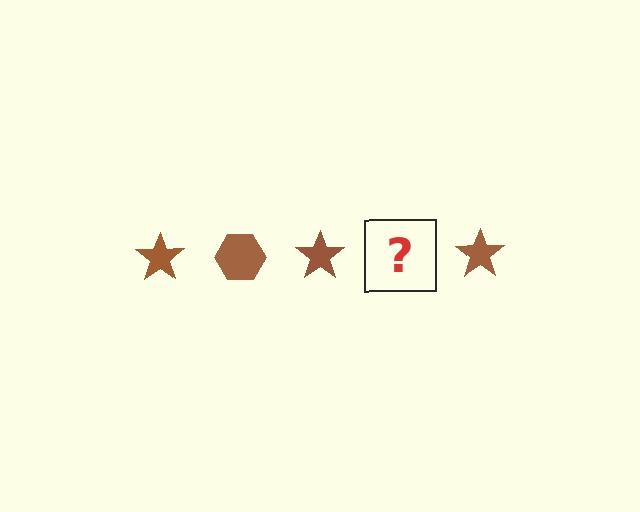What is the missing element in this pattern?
The missing element is a brown hexagon.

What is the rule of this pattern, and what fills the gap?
The rule is that the pattern cycles through star, hexagon shapes in brown. The gap should be filled with a brown hexagon.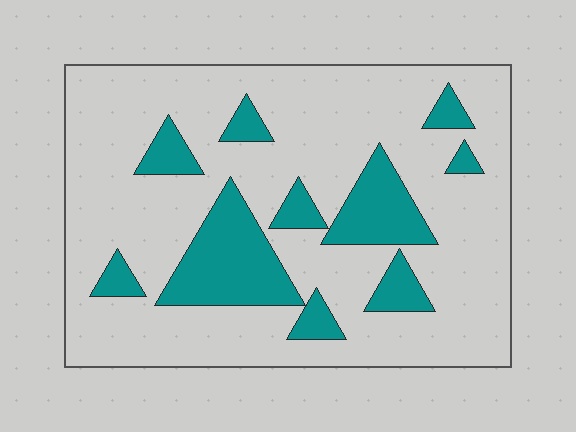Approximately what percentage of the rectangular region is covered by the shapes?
Approximately 20%.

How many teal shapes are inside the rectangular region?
10.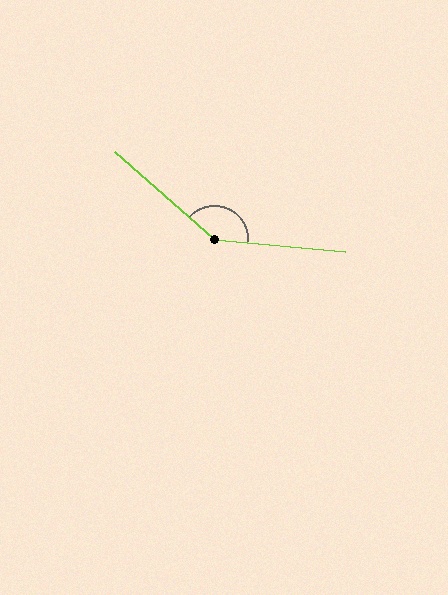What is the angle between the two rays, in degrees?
Approximately 144 degrees.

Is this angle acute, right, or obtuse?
It is obtuse.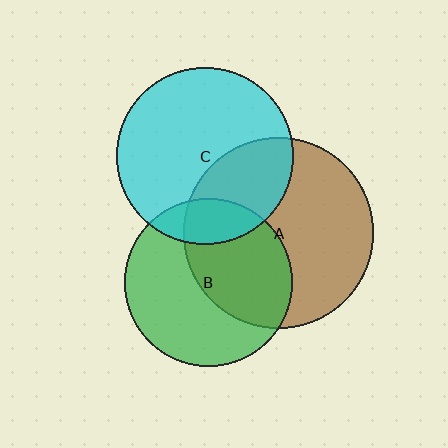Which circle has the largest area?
Circle A (brown).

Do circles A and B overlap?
Yes.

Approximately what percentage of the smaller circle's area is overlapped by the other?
Approximately 45%.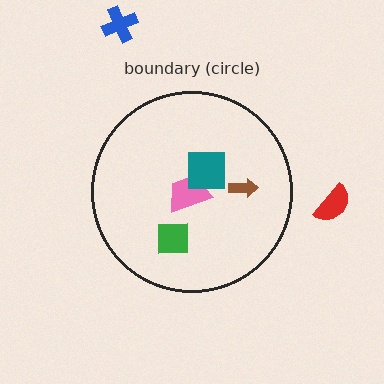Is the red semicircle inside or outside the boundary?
Outside.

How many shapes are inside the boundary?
4 inside, 2 outside.